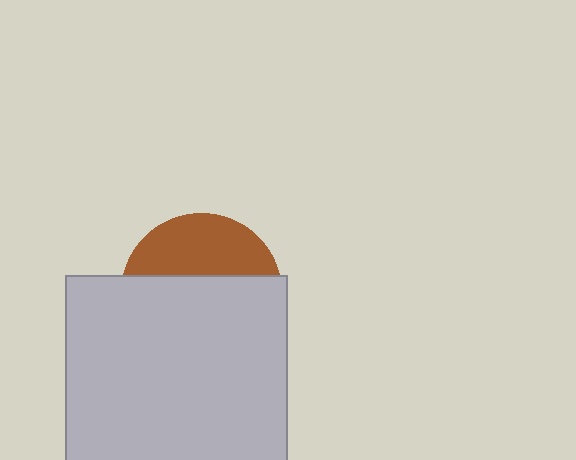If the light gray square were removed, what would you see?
You would see the complete brown circle.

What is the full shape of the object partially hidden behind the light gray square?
The partially hidden object is a brown circle.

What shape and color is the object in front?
The object in front is a light gray square.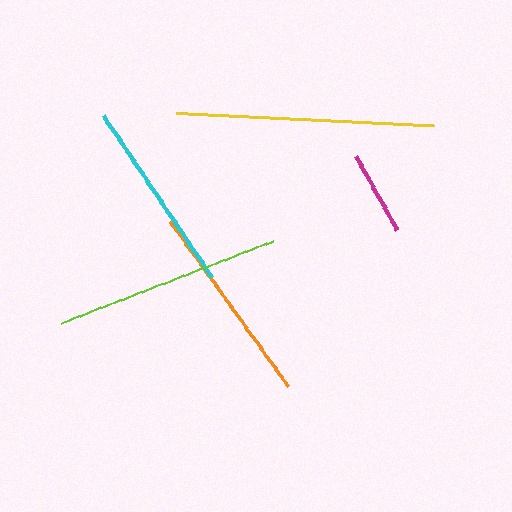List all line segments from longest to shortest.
From longest to shortest: yellow, lime, orange, cyan, magenta.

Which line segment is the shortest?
The magenta line is the shortest at approximately 85 pixels.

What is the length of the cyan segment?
The cyan segment is approximately 195 pixels long.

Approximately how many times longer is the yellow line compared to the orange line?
The yellow line is approximately 1.3 times the length of the orange line.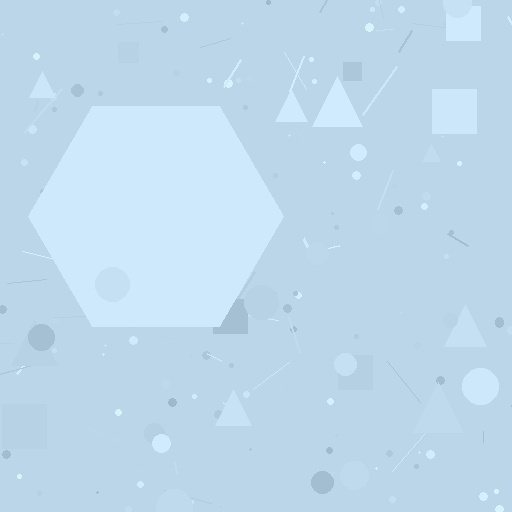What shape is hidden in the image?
A hexagon is hidden in the image.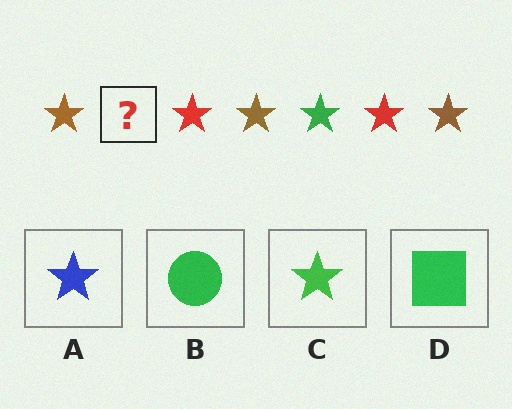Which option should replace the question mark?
Option C.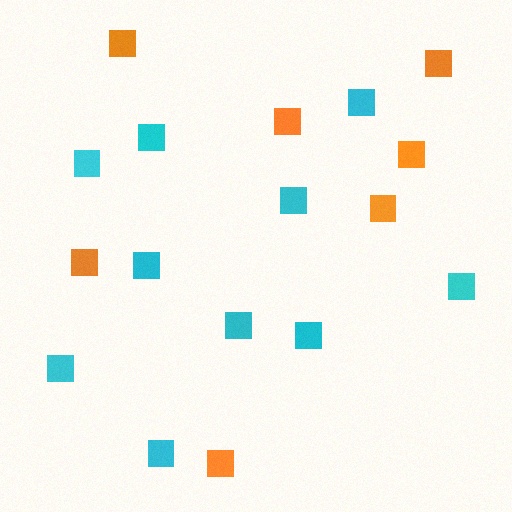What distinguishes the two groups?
There are 2 groups: one group of cyan squares (10) and one group of orange squares (7).